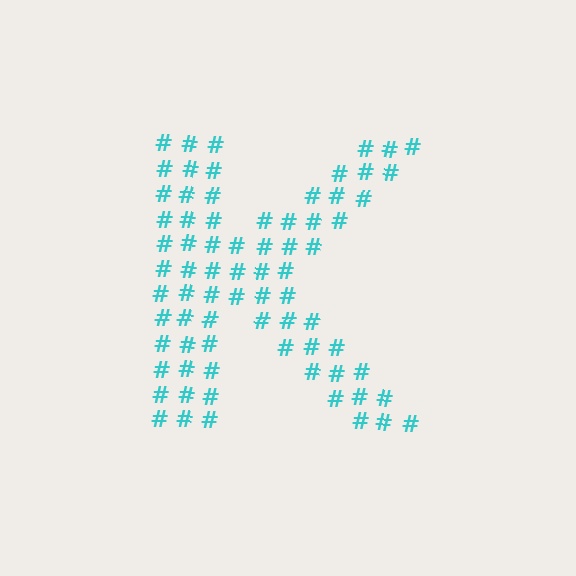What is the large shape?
The large shape is the letter K.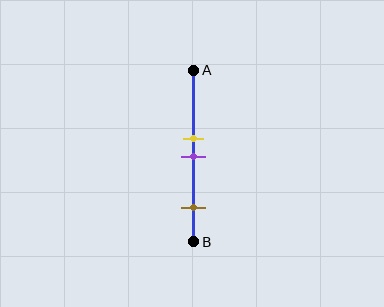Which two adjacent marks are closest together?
The yellow and purple marks are the closest adjacent pair.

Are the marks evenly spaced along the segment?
No, the marks are not evenly spaced.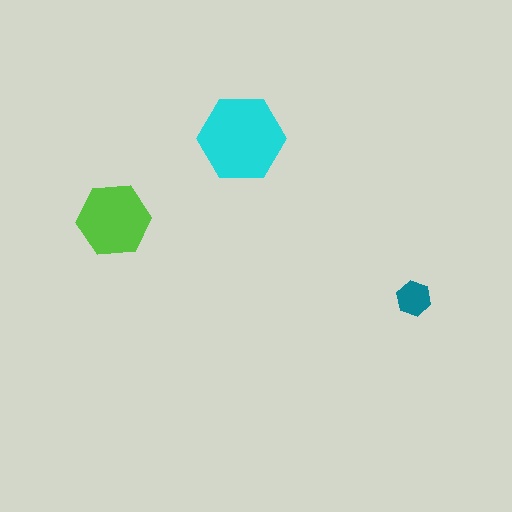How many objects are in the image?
There are 3 objects in the image.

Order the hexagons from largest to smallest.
the cyan one, the lime one, the teal one.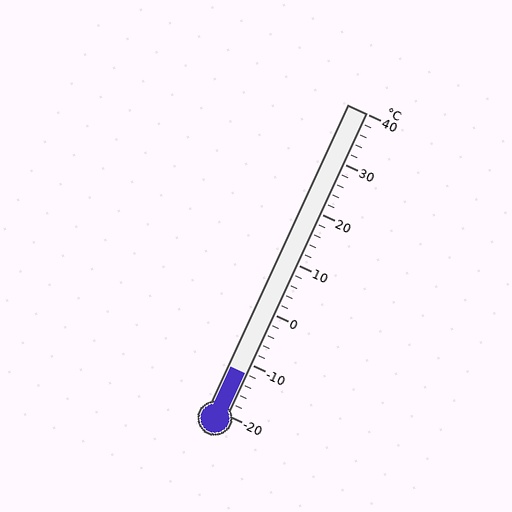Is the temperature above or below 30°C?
The temperature is below 30°C.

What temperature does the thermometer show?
The thermometer shows approximately -12°C.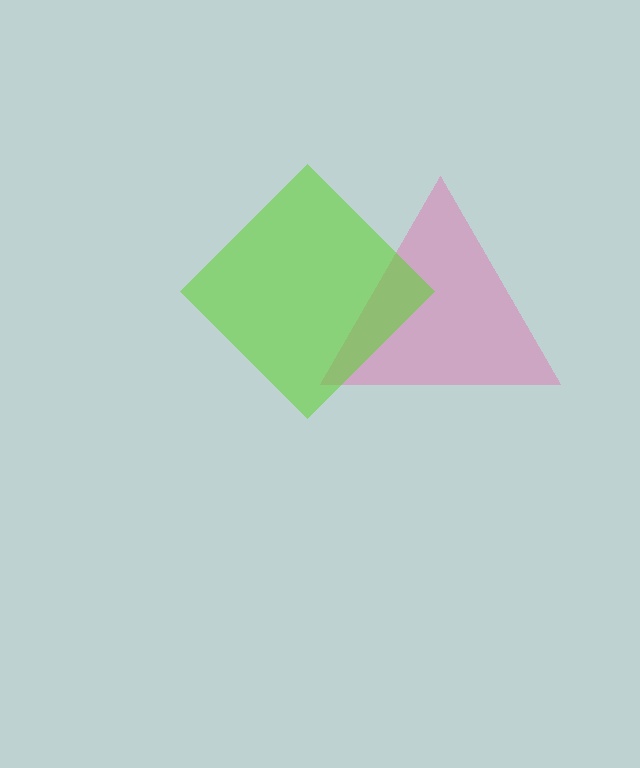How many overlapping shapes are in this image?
There are 2 overlapping shapes in the image.